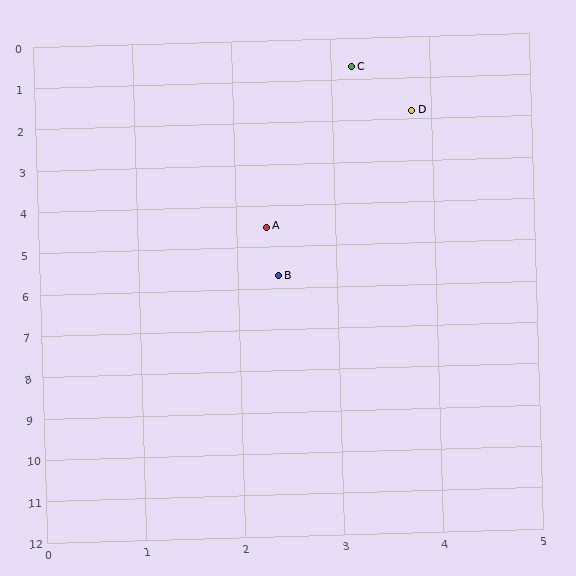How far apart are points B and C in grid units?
Points B and C are about 5.1 grid units apart.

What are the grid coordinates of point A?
Point A is at approximately (2.3, 4.5).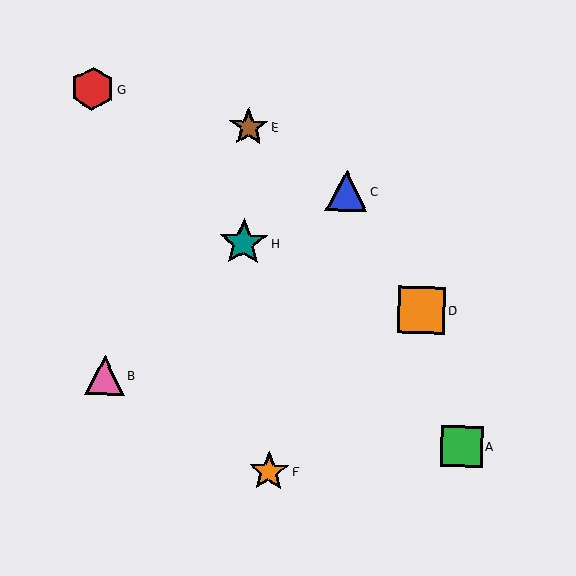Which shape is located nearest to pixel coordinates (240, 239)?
The teal star (labeled H) at (244, 243) is nearest to that location.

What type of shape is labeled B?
Shape B is a pink triangle.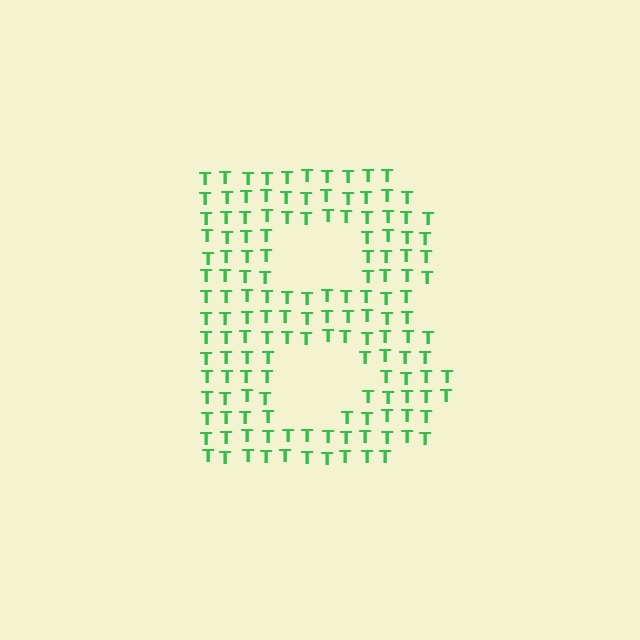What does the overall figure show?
The overall figure shows the letter B.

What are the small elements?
The small elements are letter T's.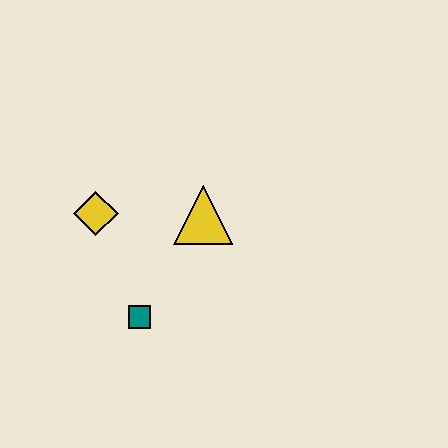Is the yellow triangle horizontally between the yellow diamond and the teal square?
No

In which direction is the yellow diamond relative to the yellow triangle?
The yellow diamond is to the left of the yellow triangle.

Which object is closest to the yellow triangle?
The yellow diamond is closest to the yellow triangle.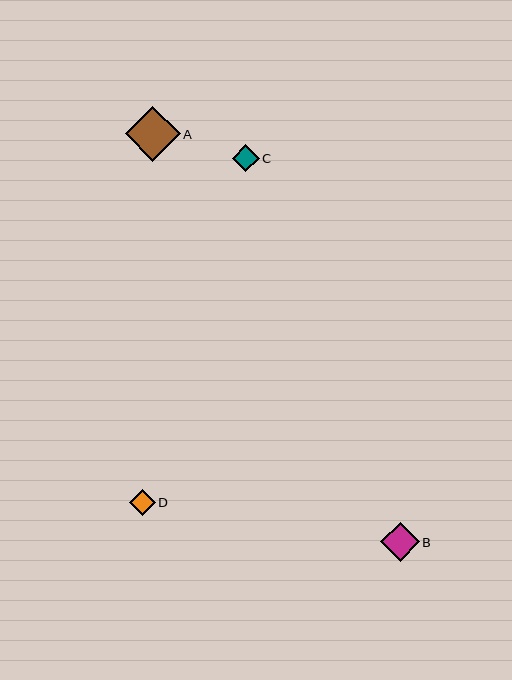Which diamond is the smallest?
Diamond D is the smallest with a size of approximately 25 pixels.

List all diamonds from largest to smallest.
From largest to smallest: A, B, C, D.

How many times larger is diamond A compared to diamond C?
Diamond A is approximately 2.1 times the size of diamond C.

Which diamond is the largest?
Diamond A is the largest with a size of approximately 55 pixels.